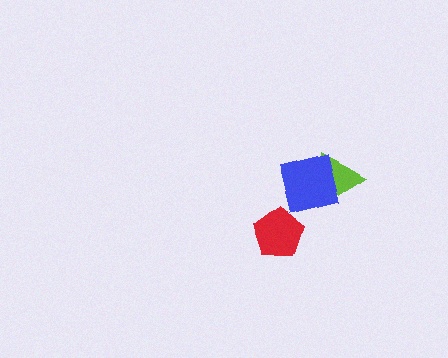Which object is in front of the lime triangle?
The blue square is in front of the lime triangle.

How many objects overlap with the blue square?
1 object overlaps with the blue square.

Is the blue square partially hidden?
No, no other shape covers it.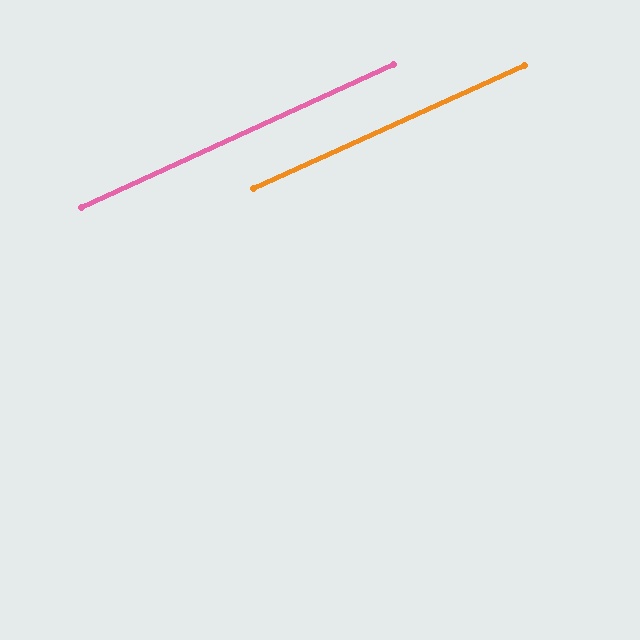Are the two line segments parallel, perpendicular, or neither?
Parallel — their directions differ by only 0.3°.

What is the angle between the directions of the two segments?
Approximately 0 degrees.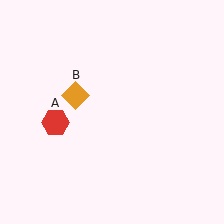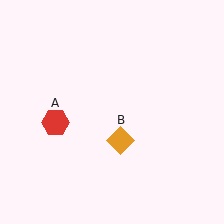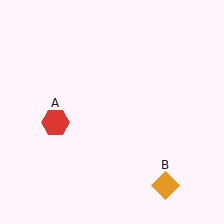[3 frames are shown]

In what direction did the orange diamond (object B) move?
The orange diamond (object B) moved down and to the right.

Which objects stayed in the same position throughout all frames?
Red hexagon (object A) remained stationary.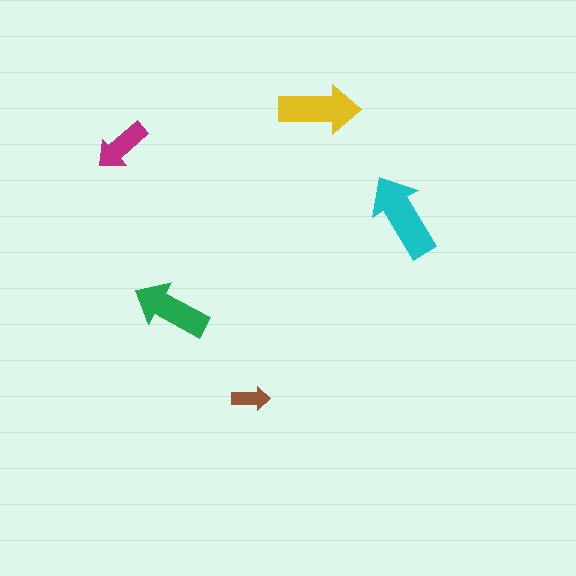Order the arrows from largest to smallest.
the cyan one, the yellow one, the green one, the magenta one, the brown one.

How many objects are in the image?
There are 5 objects in the image.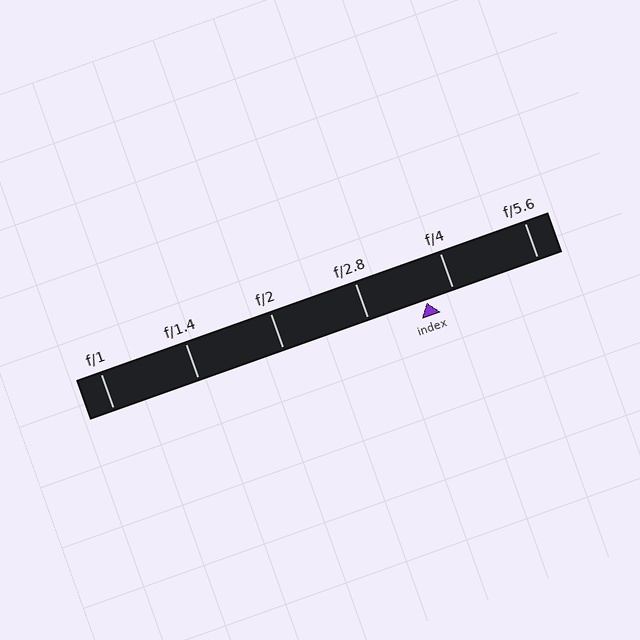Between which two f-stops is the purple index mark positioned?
The index mark is between f/2.8 and f/4.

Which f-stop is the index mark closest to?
The index mark is closest to f/4.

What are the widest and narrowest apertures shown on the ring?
The widest aperture shown is f/1 and the narrowest is f/5.6.